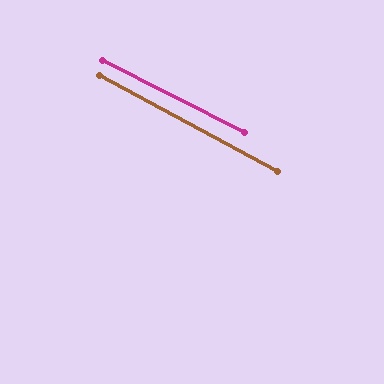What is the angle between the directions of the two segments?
Approximately 1 degree.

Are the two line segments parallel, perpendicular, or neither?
Parallel — their directions differ by only 1.2°.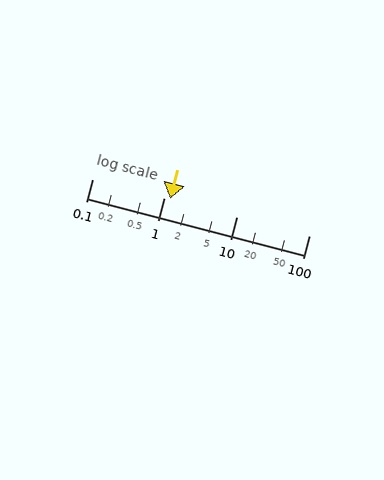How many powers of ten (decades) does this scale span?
The scale spans 3 decades, from 0.1 to 100.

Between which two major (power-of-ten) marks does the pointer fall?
The pointer is between 1 and 10.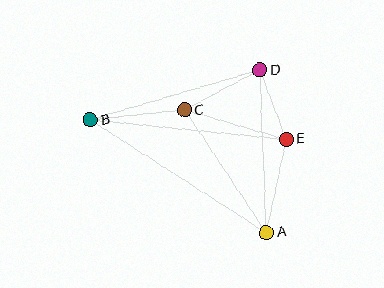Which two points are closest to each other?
Points D and E are closest to each other.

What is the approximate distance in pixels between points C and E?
The distance between C and E is approximately 106 pixels.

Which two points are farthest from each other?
Points A and B are farthest from each other.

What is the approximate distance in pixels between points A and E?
The distance between A and E is approximately 95 pixels.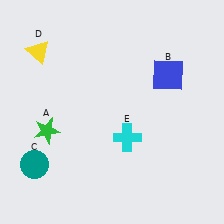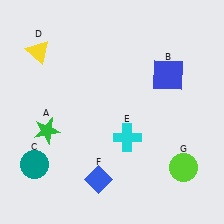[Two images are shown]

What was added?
A blue diamond (F), a lime circle (G) were added in Image 2.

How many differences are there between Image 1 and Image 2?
There are 2 differences between the two images.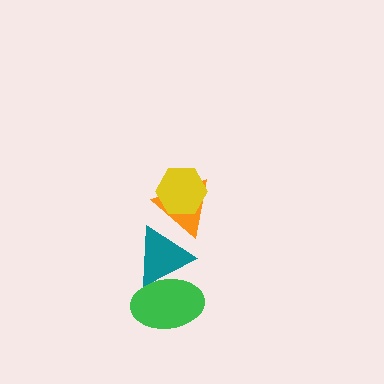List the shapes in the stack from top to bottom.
From top to bottom: the yellow hexagon, the orange triangle, the teal triangle, the green ellipse.